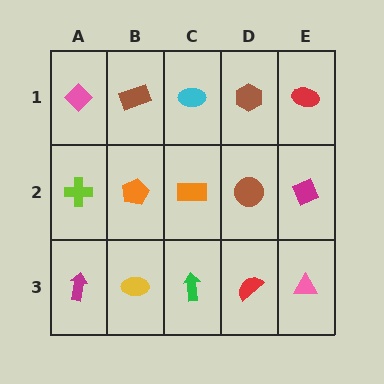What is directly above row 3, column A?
A lime cross.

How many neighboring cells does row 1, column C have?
3.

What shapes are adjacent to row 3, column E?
A magenta diamond (row 2, column E), a red semicircle (row 3, column D).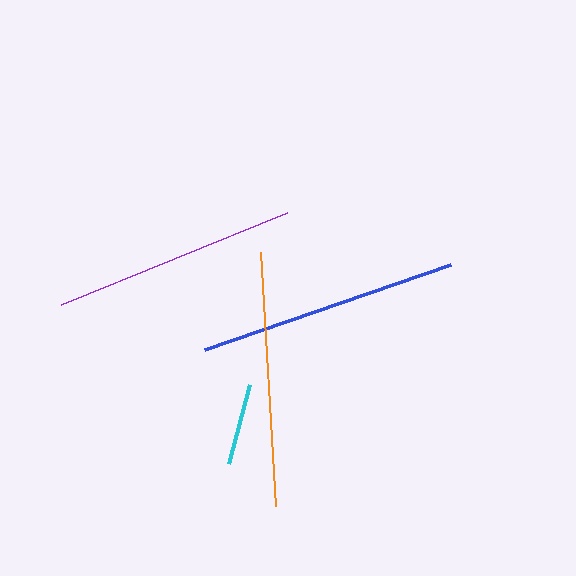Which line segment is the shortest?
The cyan line is the shortest at approximately 82 pixels.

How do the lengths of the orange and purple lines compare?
The orange and purple lines are approximately the same length.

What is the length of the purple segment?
The purple segment is approximately 244 pixels long.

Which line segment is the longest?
The blue line is the longest at approximately 260 pixels.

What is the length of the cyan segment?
The cyan segment is approximately 82 pixels long.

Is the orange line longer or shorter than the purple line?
The orange line is longer than the purple line.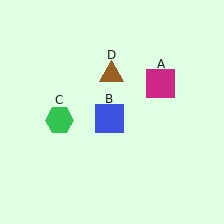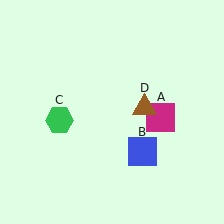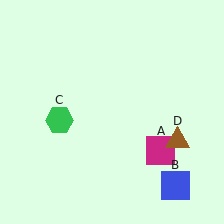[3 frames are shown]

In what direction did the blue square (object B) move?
The blue square (object B) moved down and to the right.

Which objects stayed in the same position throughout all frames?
Green hexagon (object C) remained stationary.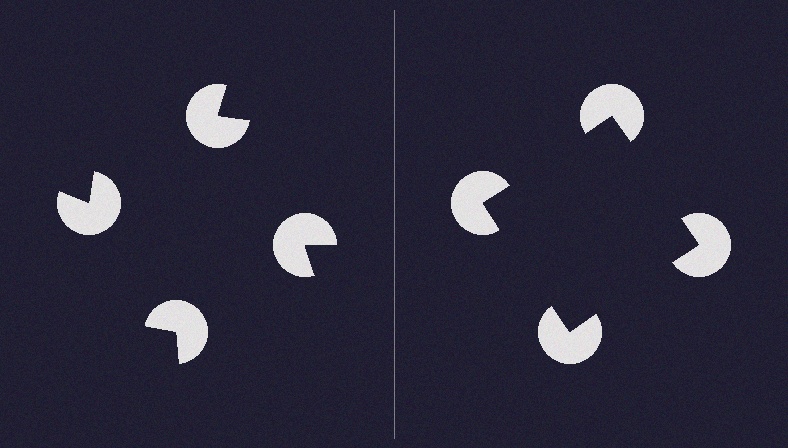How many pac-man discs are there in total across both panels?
8 — 4 on each side.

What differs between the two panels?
The pac-man discs are positioned identically on both sides; only the wedge orientations differ. On the right they align to a square; on the left they are misaligned.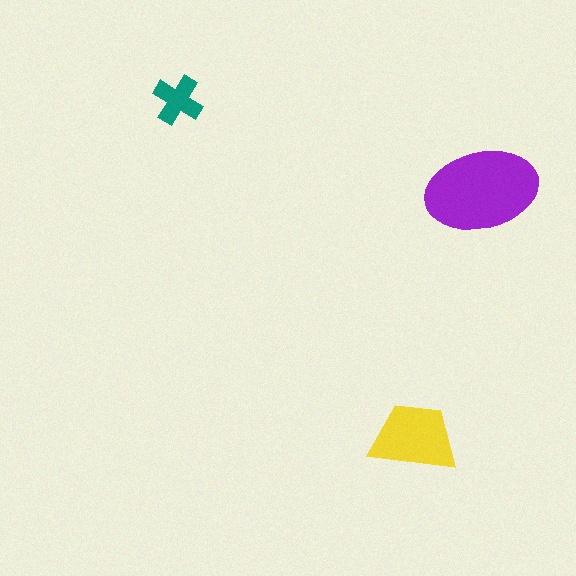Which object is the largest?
The purple ellipse.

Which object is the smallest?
The teal cross.